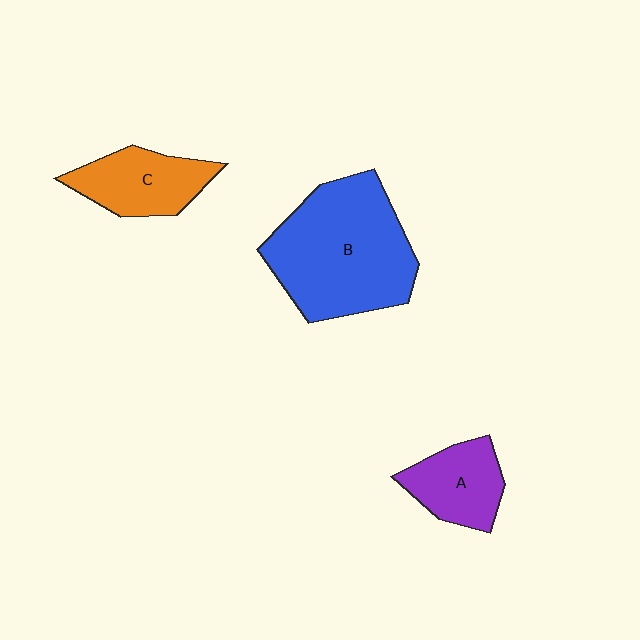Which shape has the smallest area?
Shape A (purple).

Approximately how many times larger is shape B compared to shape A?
Approximately 2.4 times.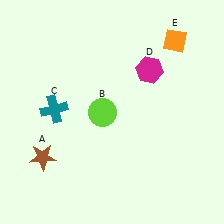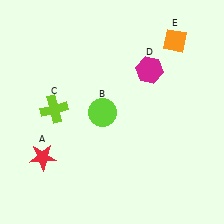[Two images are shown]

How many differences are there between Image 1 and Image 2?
There are 2 differences between the two images.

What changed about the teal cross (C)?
In Image 1, C is teal. In Image 2, it changed to lime.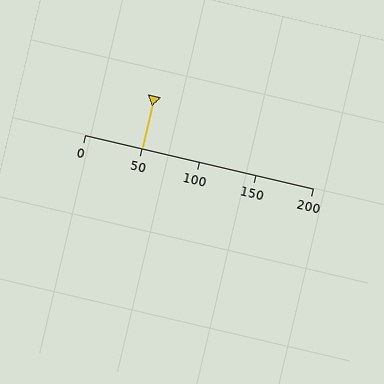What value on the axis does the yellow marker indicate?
The marker indicates approximately 50.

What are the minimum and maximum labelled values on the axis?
The axis runs from 0 to 200.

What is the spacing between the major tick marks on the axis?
The major ticks are spaced 50 apart.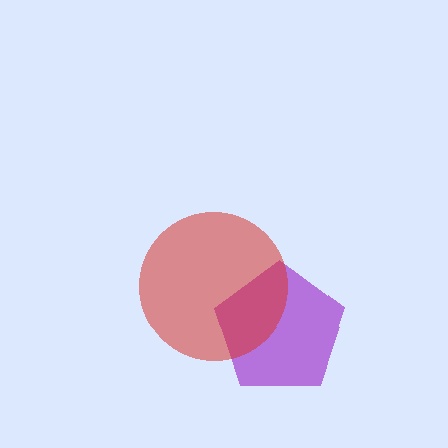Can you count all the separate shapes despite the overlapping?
Yes, there are 2 separate shapes.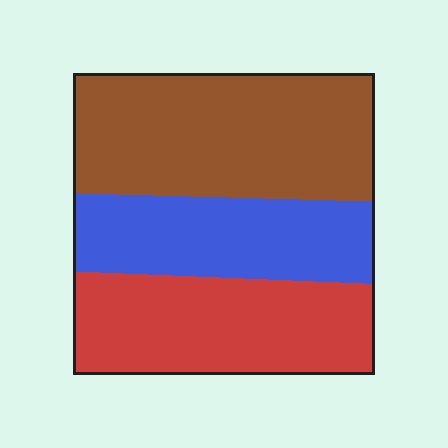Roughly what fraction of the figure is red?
Red covers 32% of the figure.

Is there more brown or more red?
Brown.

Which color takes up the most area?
Brown, at roughly 40%.